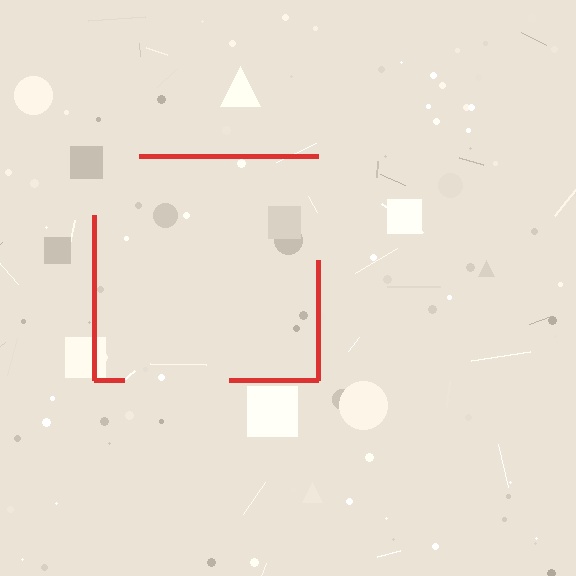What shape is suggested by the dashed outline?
The dashed outline suggests a square.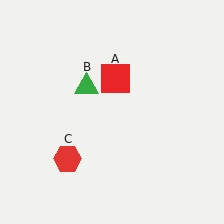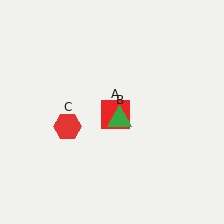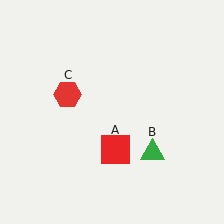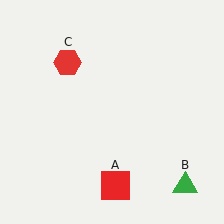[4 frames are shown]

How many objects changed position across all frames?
3 objects changed position: red square (object A), green triangle (object B), red hexagon (object C).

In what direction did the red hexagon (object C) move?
The red hexagon (object C) moved up.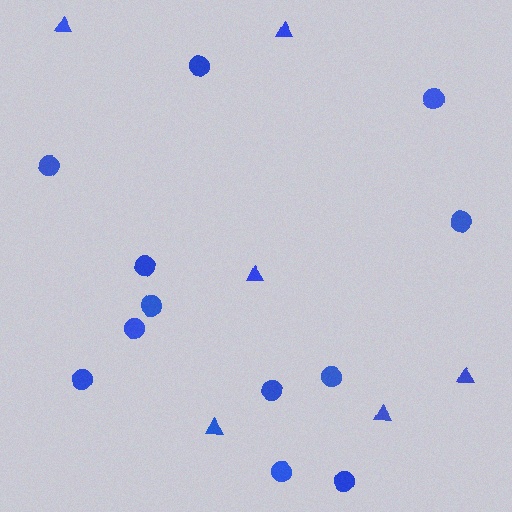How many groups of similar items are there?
There are 2 groups: one group of circles (12) and one group of triangles (6).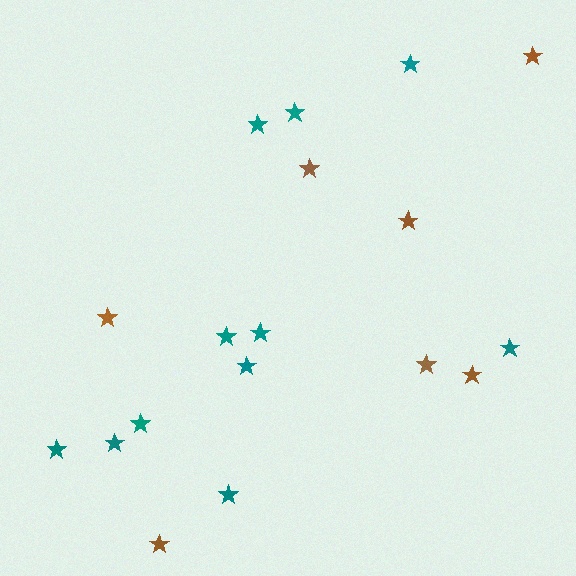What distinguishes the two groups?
There are 2 groups: one group of brown stars (7) and one group of teal stars (11).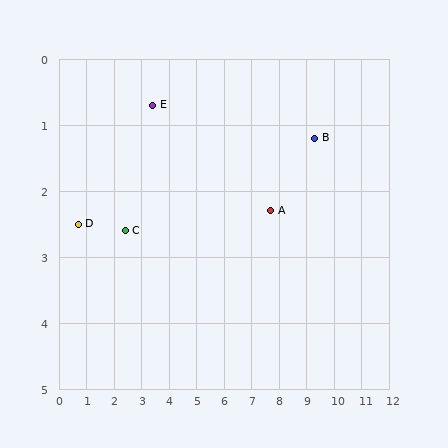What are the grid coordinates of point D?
Point D is at approximately (0.7, 2.5).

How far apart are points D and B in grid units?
Points D and B are about 8.7 grid units apart.